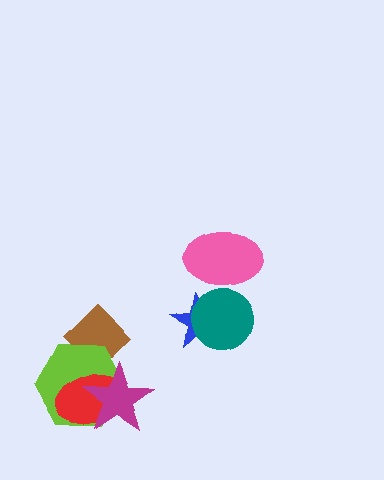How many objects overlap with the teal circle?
2 objects overlap with the teal circle.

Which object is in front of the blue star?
The teal circle is in front of the blue star.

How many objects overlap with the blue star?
1 object overlaps with the blue star.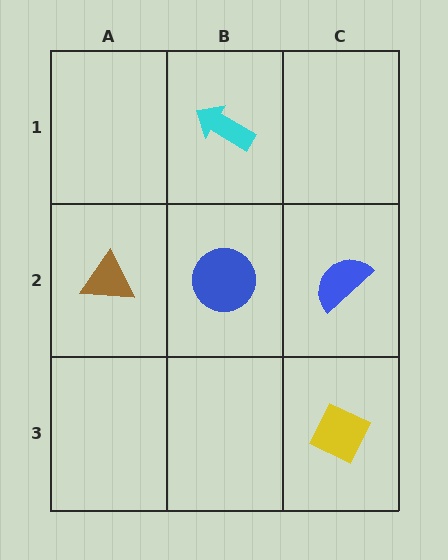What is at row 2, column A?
A brown triangle.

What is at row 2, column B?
A blue circle.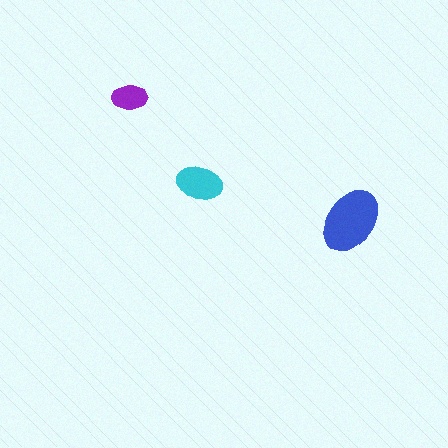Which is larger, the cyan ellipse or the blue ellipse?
The blue one.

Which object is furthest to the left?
The purple ellipse is leftmost.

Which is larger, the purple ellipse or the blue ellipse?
The blue one.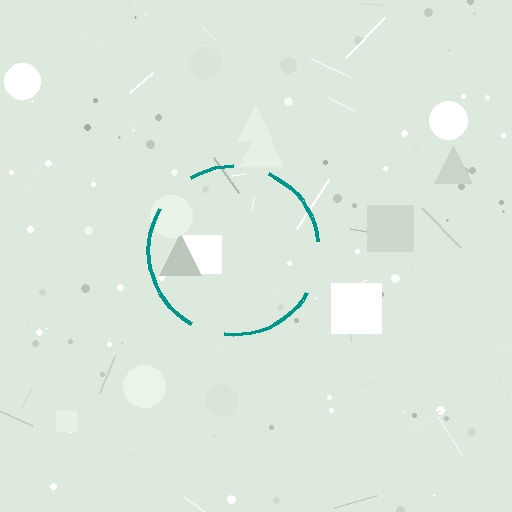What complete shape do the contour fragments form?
The contour fragments form a circle.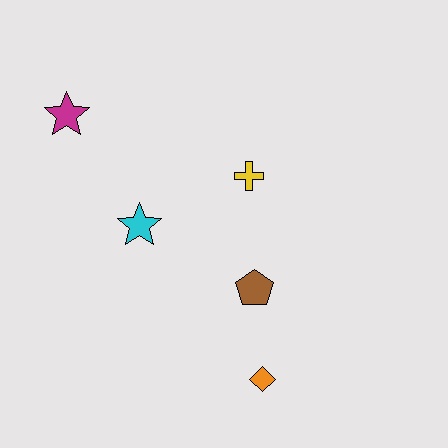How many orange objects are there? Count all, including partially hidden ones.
There is 1 orange object.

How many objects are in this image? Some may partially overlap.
There are 5 objects.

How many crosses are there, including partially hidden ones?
There is 1 cross.